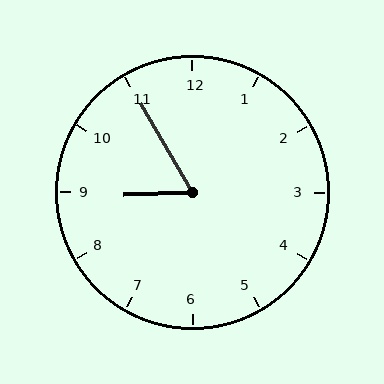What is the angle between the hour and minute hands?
Approximately 62 degrees.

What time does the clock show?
8:55.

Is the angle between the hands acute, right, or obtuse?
It is acute.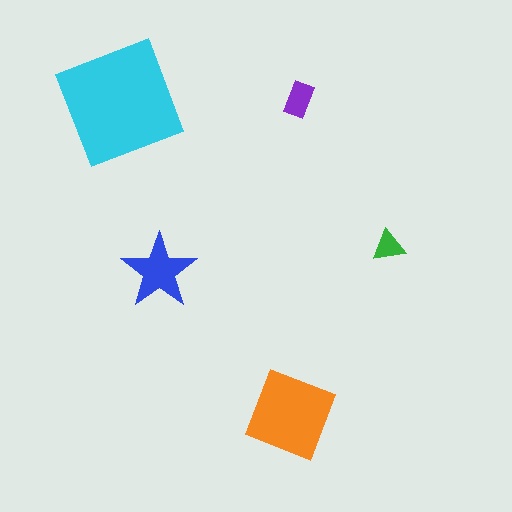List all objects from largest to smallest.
The cyan square, the orange diamond, the blue star, the purple rectangle, the green triangle.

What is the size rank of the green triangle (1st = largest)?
5th.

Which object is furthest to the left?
The cyan square is leftmost.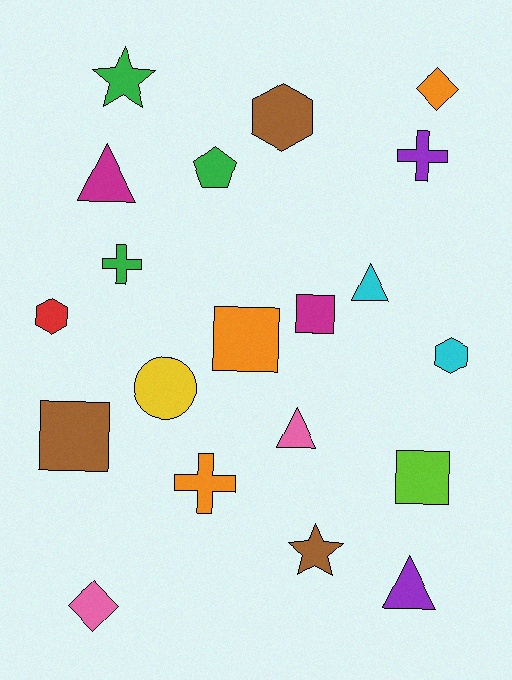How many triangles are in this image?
There are 4 triangles.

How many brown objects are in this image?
There are 3 brown objects.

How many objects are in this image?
There are 20 objects.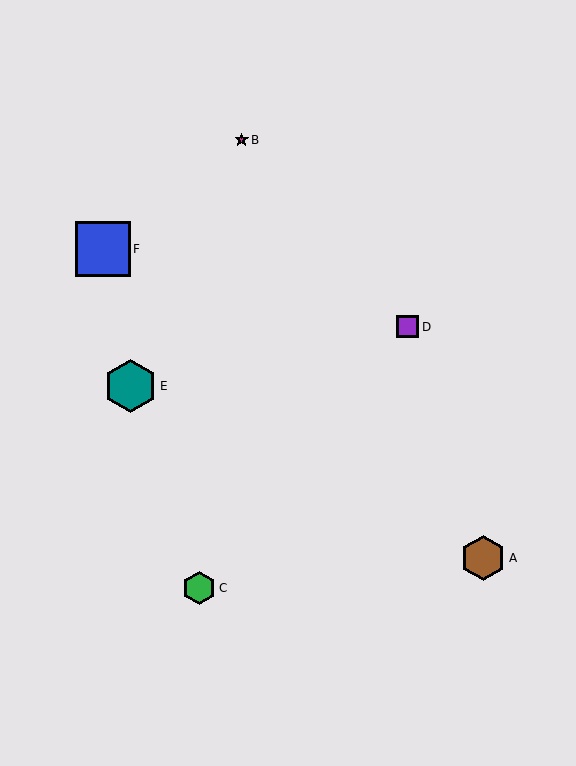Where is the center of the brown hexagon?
The center of the brown hexagon is at (483, 558).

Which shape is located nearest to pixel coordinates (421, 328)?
The purple square (labeled D) at (408, 327) is nearest to that location.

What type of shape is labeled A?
Shape A is a brown hexagon.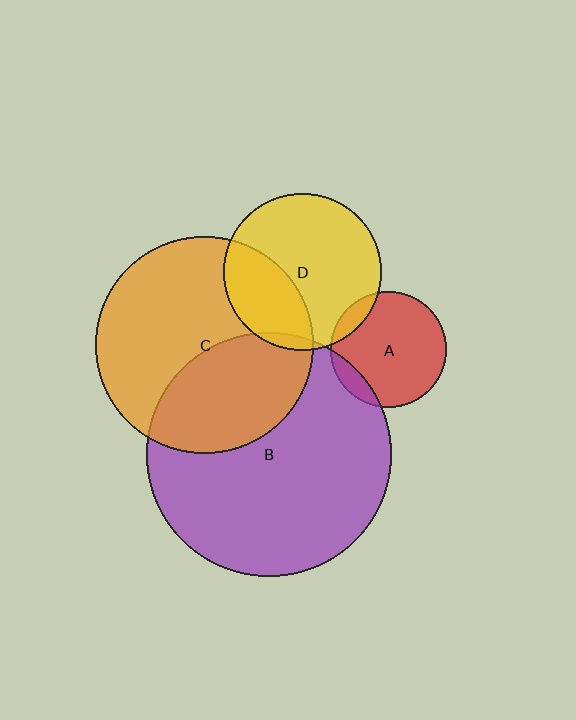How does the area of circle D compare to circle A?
Approximately 1.9 times.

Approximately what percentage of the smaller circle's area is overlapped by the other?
Approximately 5%.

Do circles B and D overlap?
Yes.